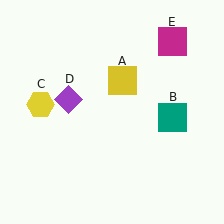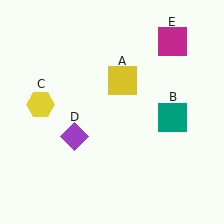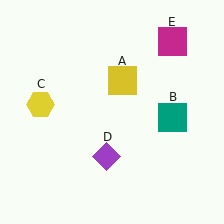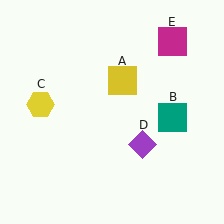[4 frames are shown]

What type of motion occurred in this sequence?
The purple diamond (object D) rotated counterclockwise around the center of the scene.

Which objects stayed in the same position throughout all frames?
Yellow square (object A) and teal square (object B) and yellow hexagon (object C) and magenta square (object E) remained stationary.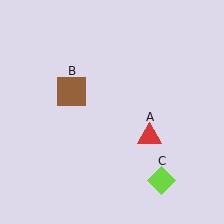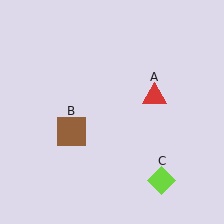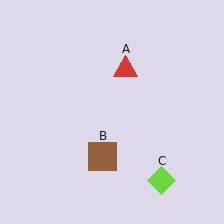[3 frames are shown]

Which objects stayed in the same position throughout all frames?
Lime diamond (object C) remained stationary.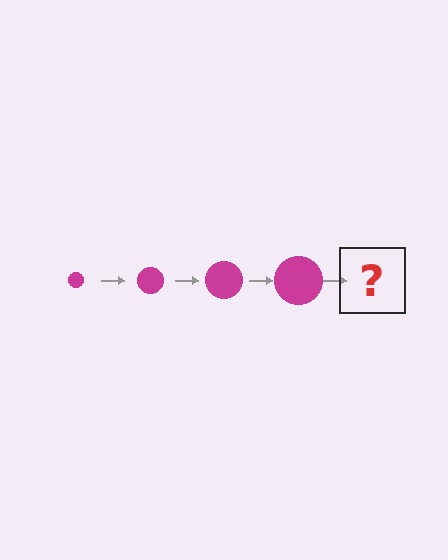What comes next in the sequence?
The next element should be a magenta circle, larger than the previous one.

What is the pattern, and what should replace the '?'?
The pattern is that the circle gets progressively larger each step. The '?' should be a magenta circle, larger than the previous one.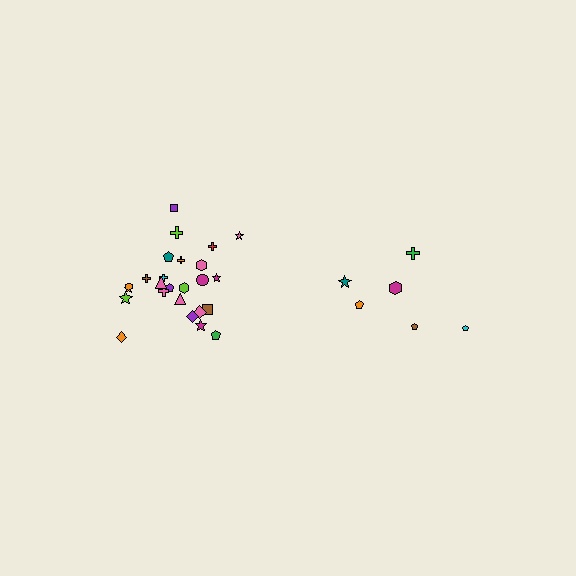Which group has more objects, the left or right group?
The left group.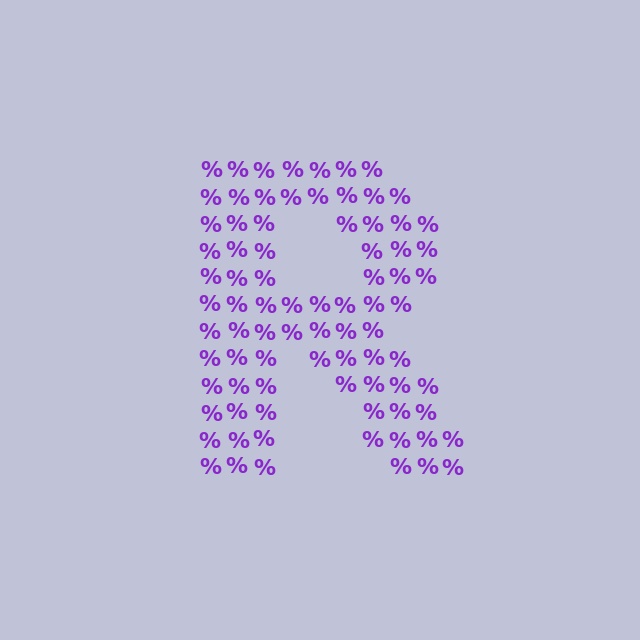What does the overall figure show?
The overall figure shows the letter R.